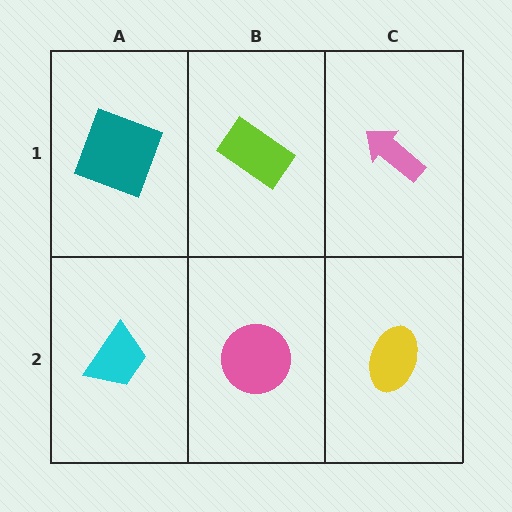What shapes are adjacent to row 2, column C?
A pink arrow (row 1, column C), a pink circle (row 2, column B).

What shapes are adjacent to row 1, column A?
A cyan trapezoid (row 2, column A), a lime rectangle (row 1, column B).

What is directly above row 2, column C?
A pink arrow.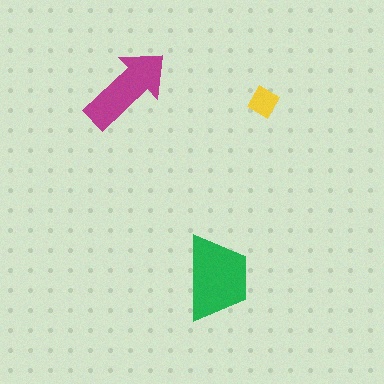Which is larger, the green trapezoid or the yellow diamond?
The green trapezoid.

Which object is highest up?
The magenta arrow is topmost.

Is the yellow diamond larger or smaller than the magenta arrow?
Smaller.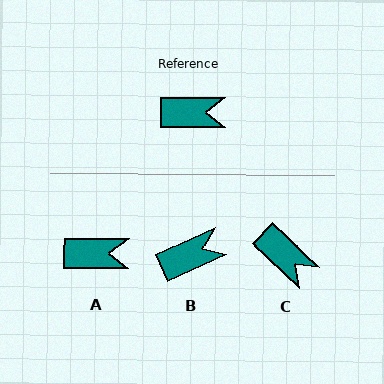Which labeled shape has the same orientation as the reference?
A.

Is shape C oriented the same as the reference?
No, it is off by about 43 degrees.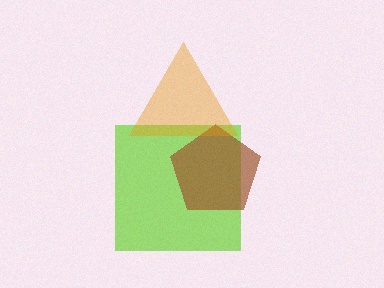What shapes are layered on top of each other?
The layered shapes are: a lime square, a brown pentagon, an orange triangle.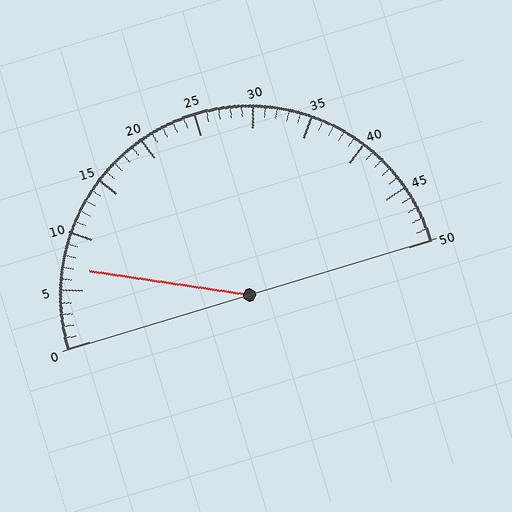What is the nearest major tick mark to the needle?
The nearest major tick mark is 5.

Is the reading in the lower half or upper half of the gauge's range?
The reading is in the lower half of the range (0 to 50).